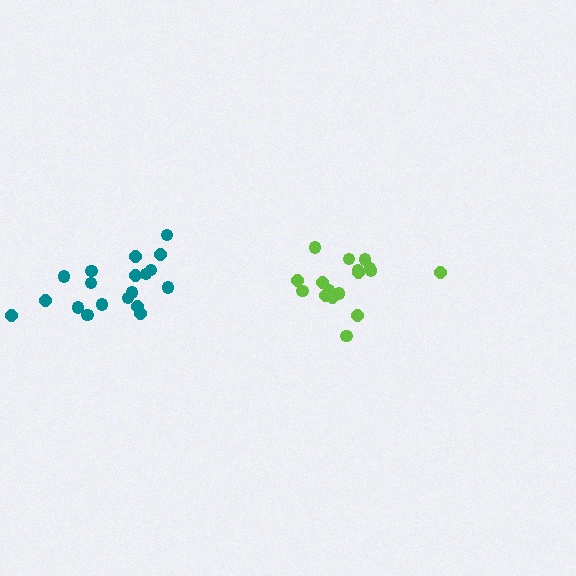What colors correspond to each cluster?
The clusters are colored: teal, lime.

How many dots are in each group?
Group 1: 19 dots, Group 2: 17 dots (36 total).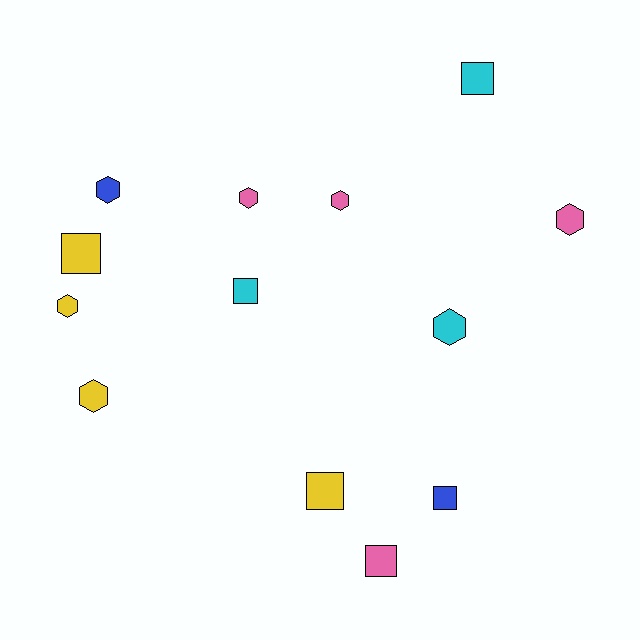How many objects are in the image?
There are 13 objects.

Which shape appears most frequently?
Hexagon, with 7 objects.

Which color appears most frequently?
Pink, with 4 objects.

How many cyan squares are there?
There are 2 cyan squares.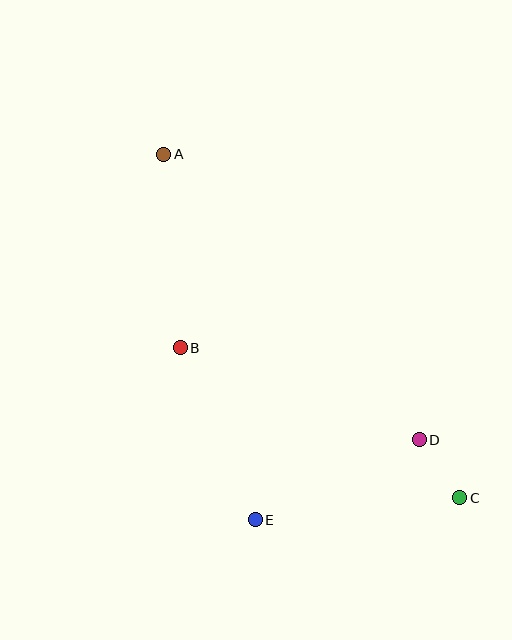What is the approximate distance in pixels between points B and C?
The distance between B and C is approximately 317 pixels.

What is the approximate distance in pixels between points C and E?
The distance between C and E is approximately 206 pixels.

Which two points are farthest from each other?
Points A and C are farthest from each other.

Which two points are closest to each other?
Points C and D are closest to each other.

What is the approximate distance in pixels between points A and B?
The distance between A and B is approximately 194 pixels.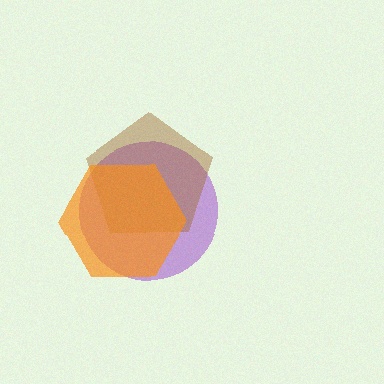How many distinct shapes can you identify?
There are 3 distinct shapes: a purple circle, a brown pentagon, an orange hexagon.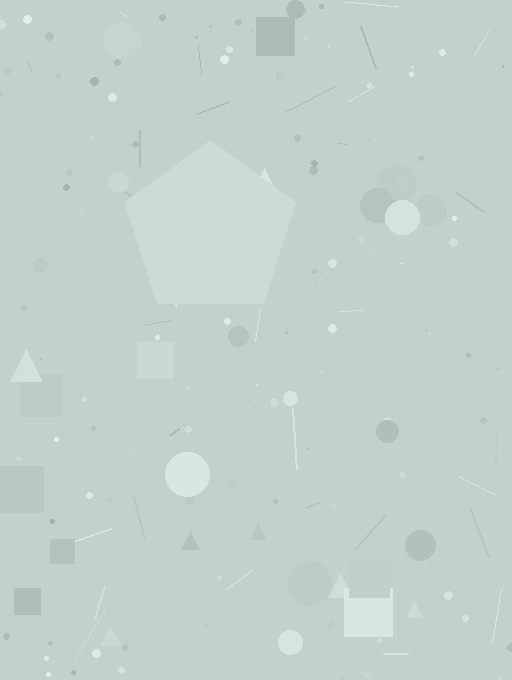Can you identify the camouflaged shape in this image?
The camouflaged shape is a pentagon.